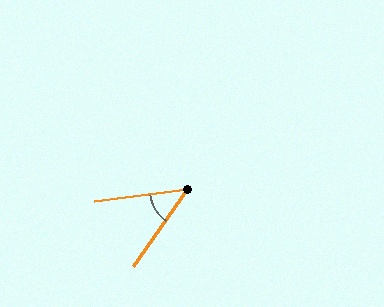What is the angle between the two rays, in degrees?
Approximately 48 degrees.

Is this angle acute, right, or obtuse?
It is acute.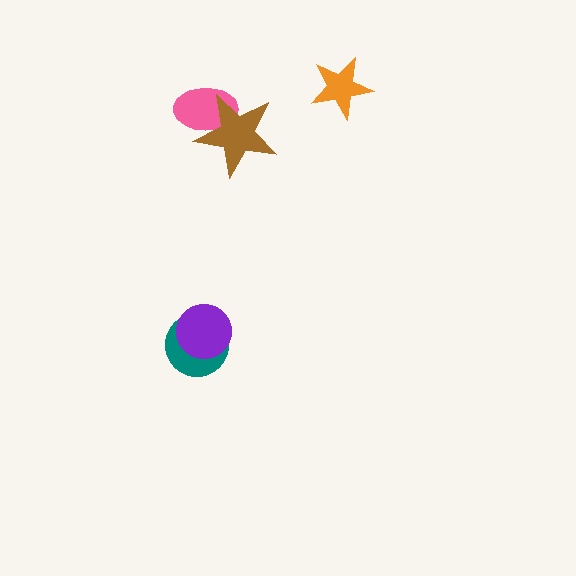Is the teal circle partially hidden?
Yes, it is partially covered by another shape.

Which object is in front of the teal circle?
The purple circle is in front of the teal circle.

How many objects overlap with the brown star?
1 object overlaps with the brown star.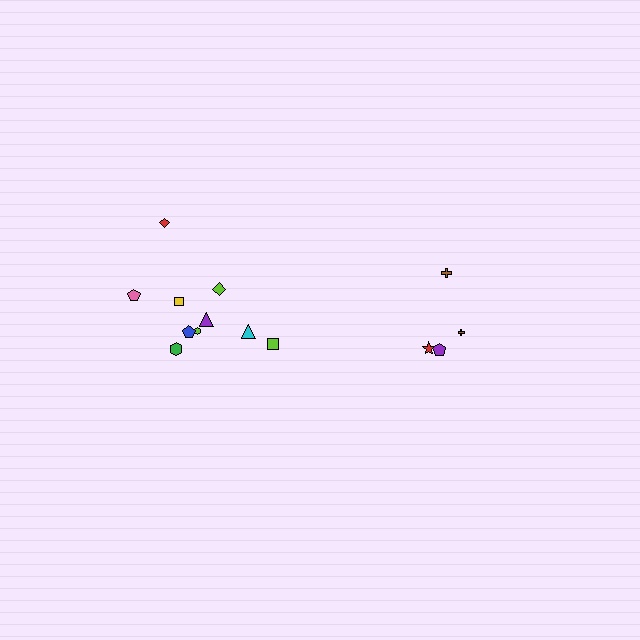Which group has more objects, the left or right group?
The left group.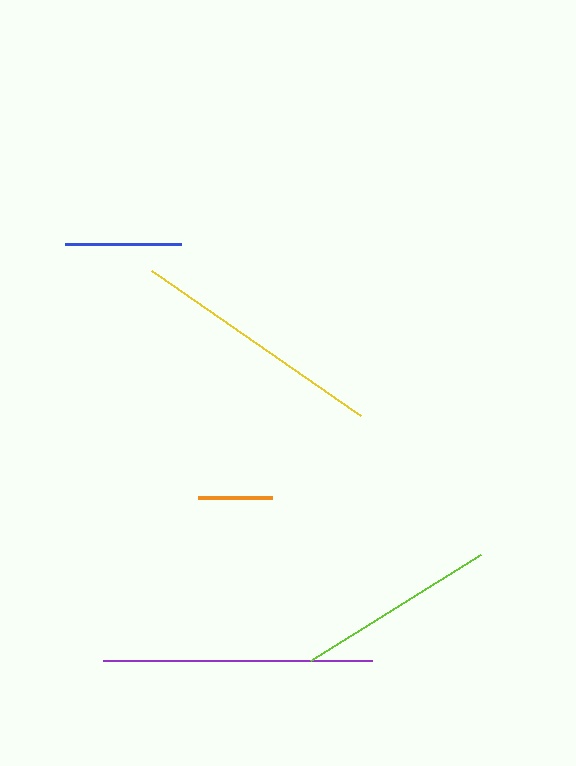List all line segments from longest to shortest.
From longest to shortest: purple, yellow, lime, blue, orange.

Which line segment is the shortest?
The orange line is the shortest at approximately 74 pixels.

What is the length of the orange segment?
The orange segment is approximately 74 pixels long.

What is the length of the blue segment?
The blue segment is approximately 115 pixels long.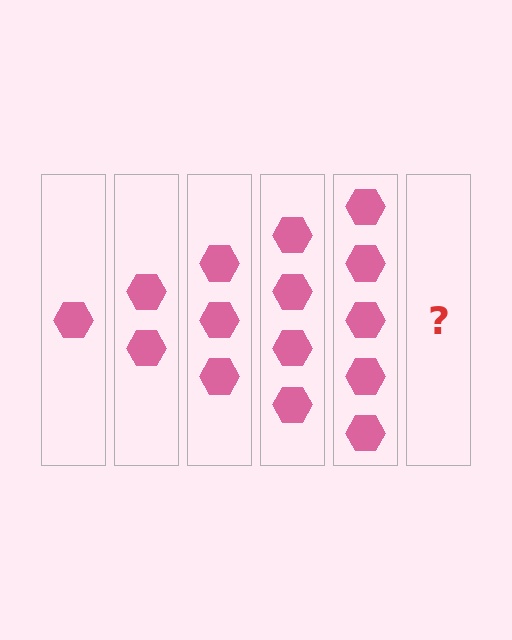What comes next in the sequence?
The next element should be 6 hexagons.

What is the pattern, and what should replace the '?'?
The pattern is that each step adds one more hexagon. The '?' should be 6 hexagons.